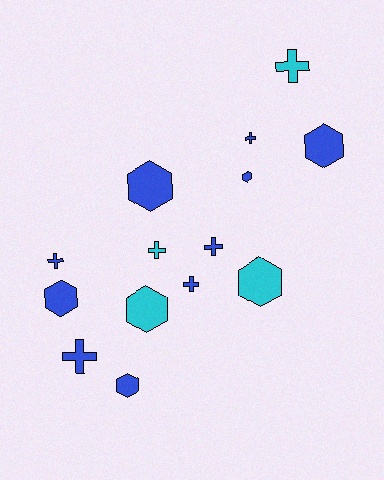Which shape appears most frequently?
Cross, with 7 objects.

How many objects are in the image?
There are 14 objects.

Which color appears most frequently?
Blue, with 10 objects.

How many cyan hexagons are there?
There are 2 cyan hexagons.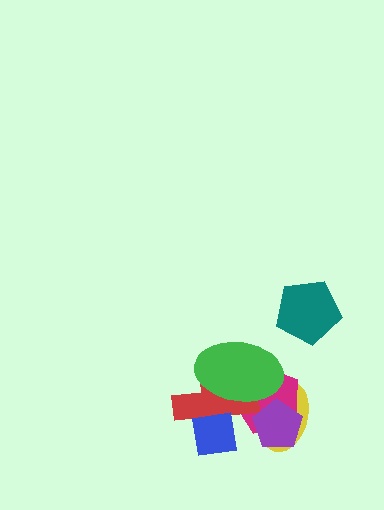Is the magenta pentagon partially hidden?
Yes, it is partially covered by another shape.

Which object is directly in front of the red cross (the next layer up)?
The blue square is directly in front of the red cross.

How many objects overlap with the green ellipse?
3 objects overlap with the green ellipse.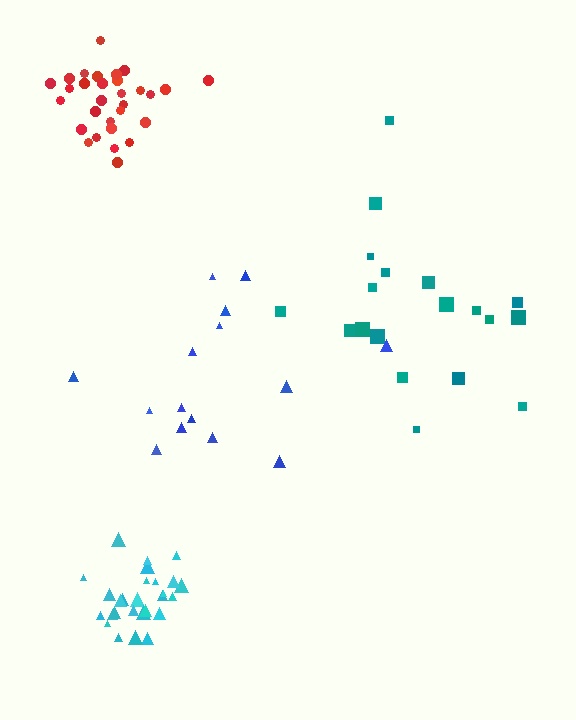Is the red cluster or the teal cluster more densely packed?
Red.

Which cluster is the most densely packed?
Cyan.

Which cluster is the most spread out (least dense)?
Blue.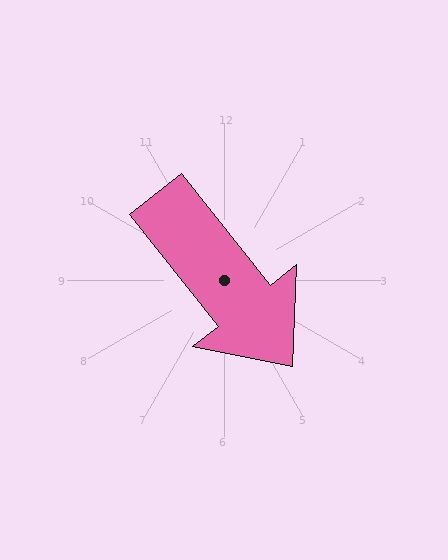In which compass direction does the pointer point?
Southeast.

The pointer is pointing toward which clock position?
Roughly 5 o'clock.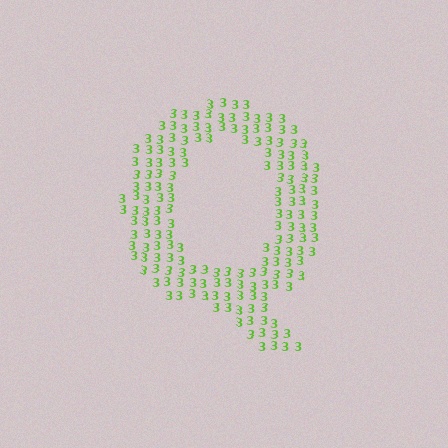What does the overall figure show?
The overall figure shows the letter Q.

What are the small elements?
The small elements are digit 3's.